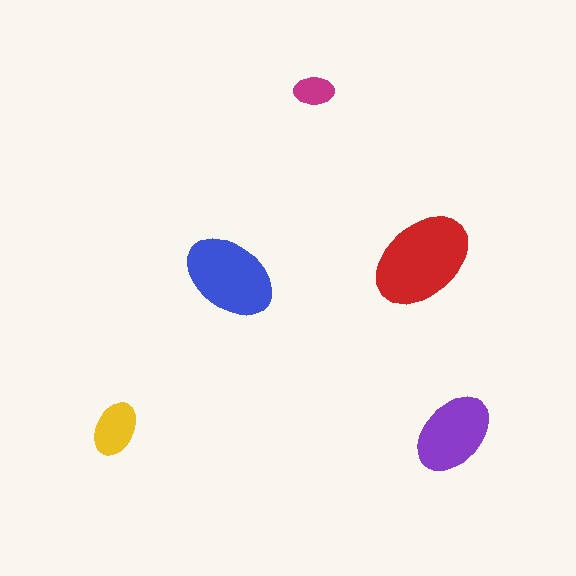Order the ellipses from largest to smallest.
the red one, the blue one, the purple one, the yellow one, the magenta one.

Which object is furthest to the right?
The purple ellipse is rightmost.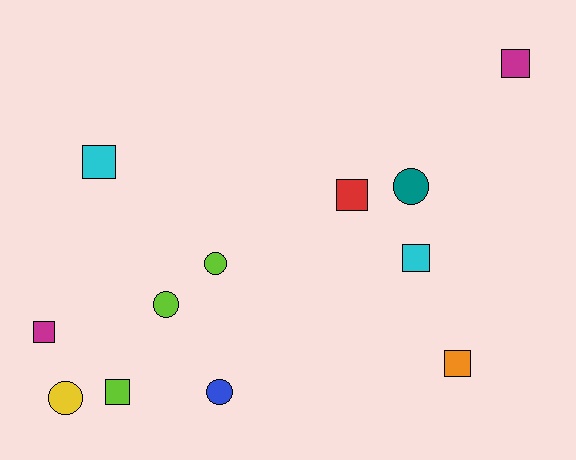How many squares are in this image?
There are 7 squares.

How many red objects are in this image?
There is 1 red object.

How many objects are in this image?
There are 12 objects.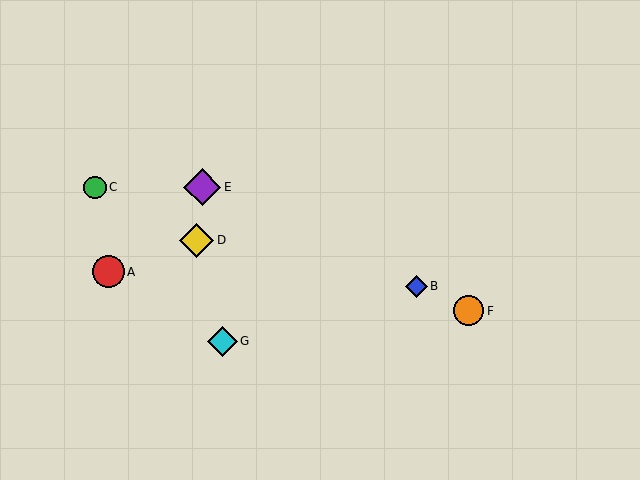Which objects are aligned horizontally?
Objects C, E are aligned horizontally.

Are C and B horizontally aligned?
No, C is at y≈187 and B is at y≈286.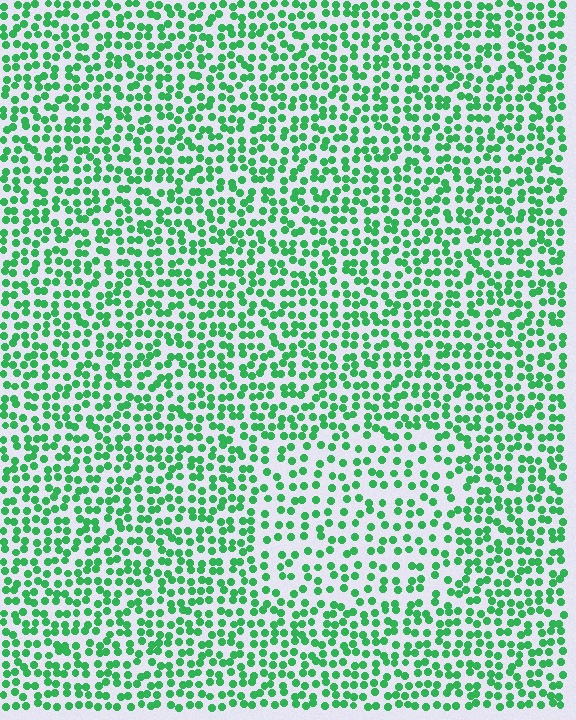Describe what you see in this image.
The image contains small green elements arranged at two different densities. A rectangle-shaped region is visible where the elements are less densely packed than the surrounding area.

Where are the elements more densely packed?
The elements are more densely packed outside the rectangle boundary.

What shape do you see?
I see a rectangle.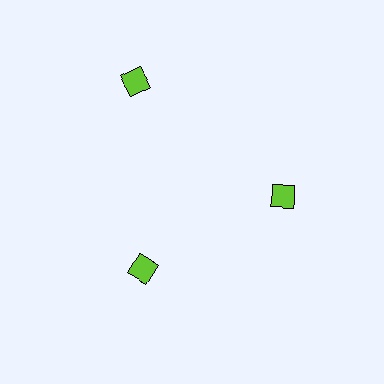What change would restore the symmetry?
The symmetry would be restored by moving it inward, back onto the ring so that all 3 diamonds sit at equal angles and equal distance from the center.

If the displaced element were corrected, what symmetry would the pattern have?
It would have 3-fold rotational symmetry — the pattern would map onto itself every 120 degrees.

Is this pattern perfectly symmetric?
No. The 3 lime diamonds are arranged in a ring, but one element near the 11 o'clock position is pushed outward from the center, breaking the 3-fold rotational symmetry.